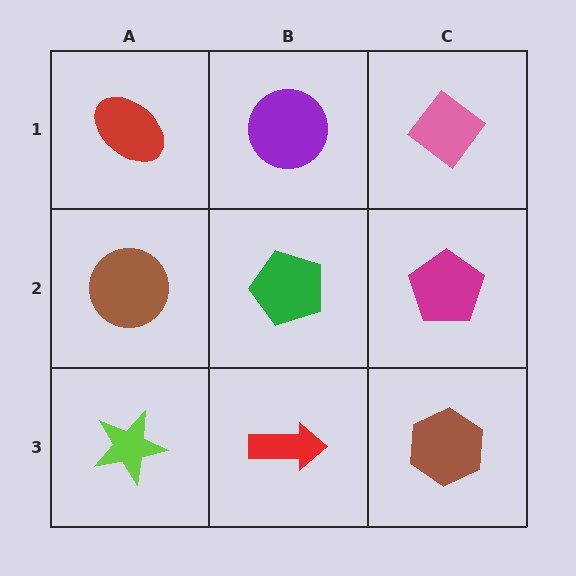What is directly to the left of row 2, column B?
A brown circle.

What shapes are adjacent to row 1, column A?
A brown circle (row 2, column A), a purple circle (row 1, column B).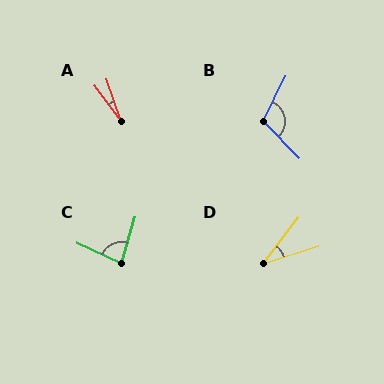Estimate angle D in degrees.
Approximately 35 degrees.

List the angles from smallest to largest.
A (17°), D (35°), C (82°), B (110°).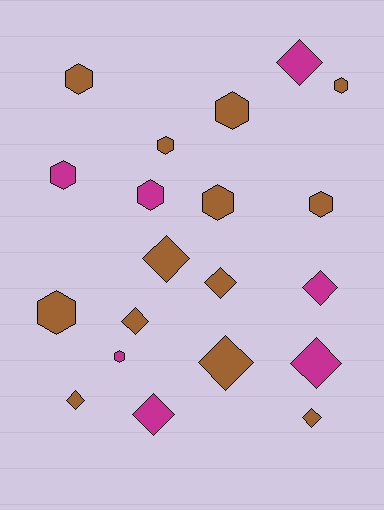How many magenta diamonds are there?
There are 4 magenta diamonds.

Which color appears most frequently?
Brown, with 13 objects.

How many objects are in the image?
There are 20 objects.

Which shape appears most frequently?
Hexagon, with 10 objects.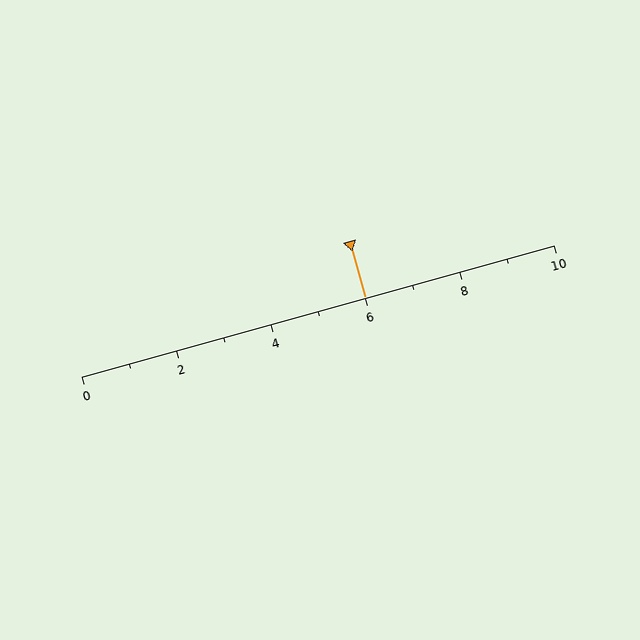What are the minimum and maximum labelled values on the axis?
The axis runs from 0 to 10.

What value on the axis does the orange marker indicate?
The marker indicates approximately 6.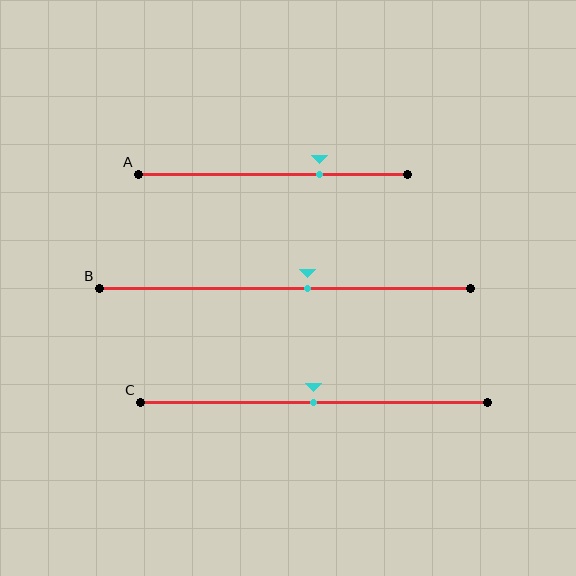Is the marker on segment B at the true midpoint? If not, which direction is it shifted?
No, the marker on segment B is shifted to the right by about 6% of the segment length.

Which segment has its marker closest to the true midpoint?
Segment C has its marker closest to the true midpoint.